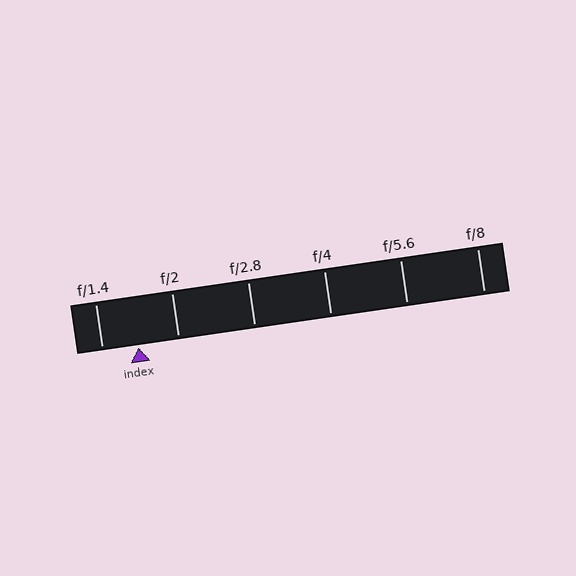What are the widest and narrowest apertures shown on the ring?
The widest aperture shown is f/1.4 and the narrowest is f/8.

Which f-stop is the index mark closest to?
The index mark is closest to f/1.4.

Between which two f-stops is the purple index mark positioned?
The index mark is between f/1.4 and f/2.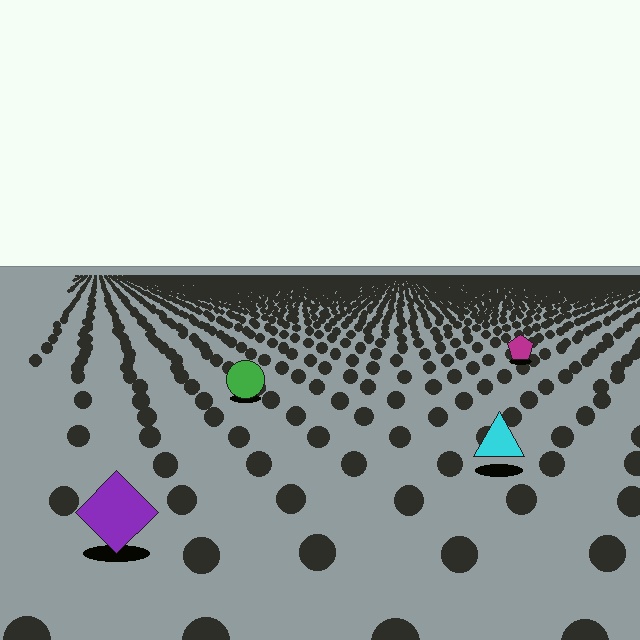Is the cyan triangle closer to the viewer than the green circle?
Yes. The cyan triangle is closer — you can tell from the texture gradient: the ground texture is coarser near it.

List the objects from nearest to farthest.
From nearest to farthest: the purple diamond, the cyan triangle, the green circle, the magenta pentagon.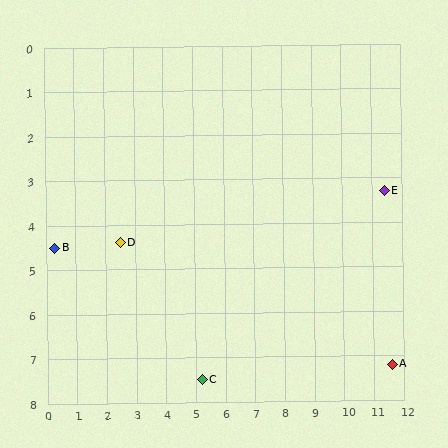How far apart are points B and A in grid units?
Points B and A are about 11.6 grid units apart.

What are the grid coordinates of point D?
Point D is at approximately (2.5, 4.4).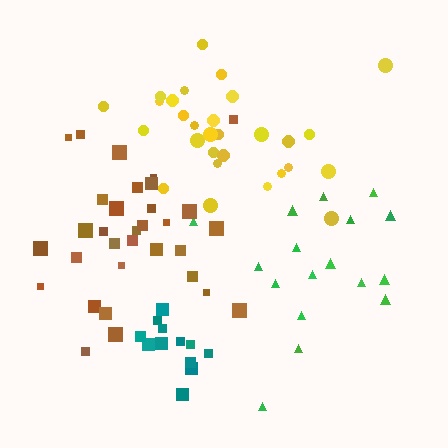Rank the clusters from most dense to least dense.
teal, yellow, brown, green.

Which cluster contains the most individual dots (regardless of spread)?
Brown (32).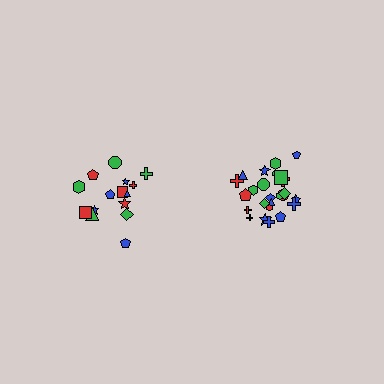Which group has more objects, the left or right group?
The right group.